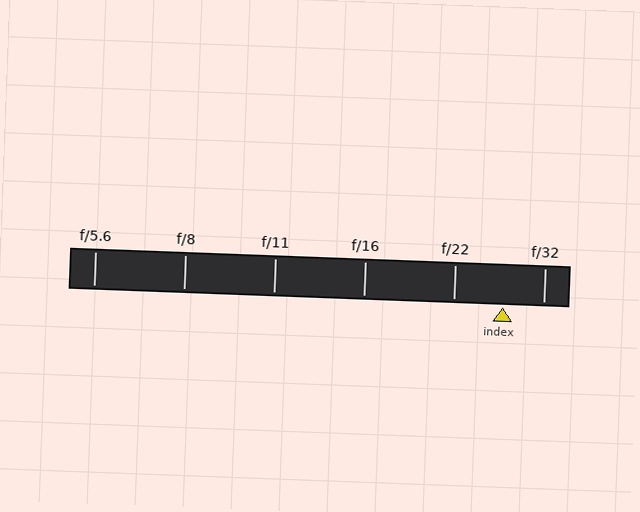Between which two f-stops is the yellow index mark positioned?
The index mark is between f/22 and f/32.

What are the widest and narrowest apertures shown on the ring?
The widest aperture shown is f/5.6 and the narrowest is f/32.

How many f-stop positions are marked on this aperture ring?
There are 6 f-stop positions marked.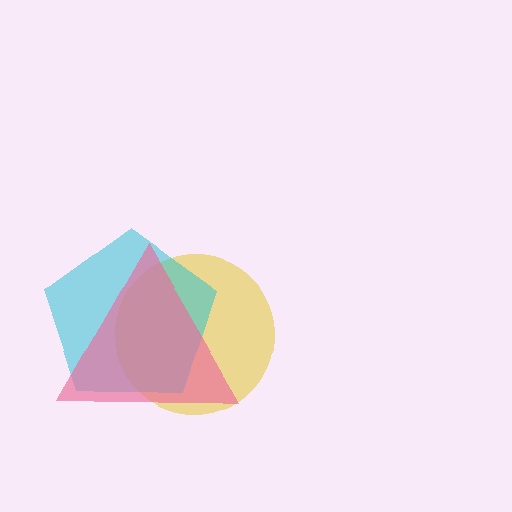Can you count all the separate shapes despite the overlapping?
Yes, there are 3 separate shapes.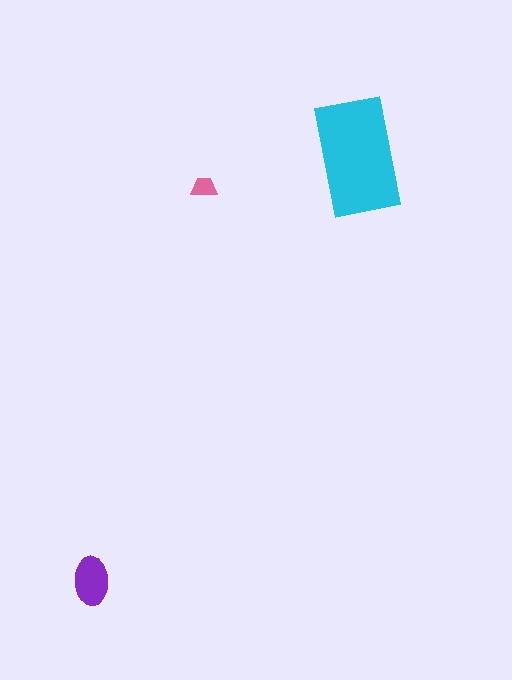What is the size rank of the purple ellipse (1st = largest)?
2nd.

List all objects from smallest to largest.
The pink trapezoid, the purple ellipse, the cyan rectangle.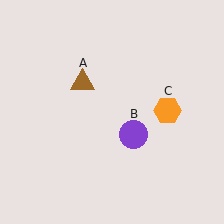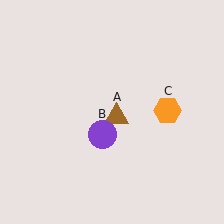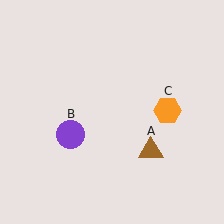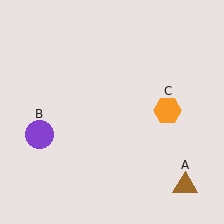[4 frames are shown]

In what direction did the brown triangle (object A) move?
The brown triangle (object A) moved down and to the right.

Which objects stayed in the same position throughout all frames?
Orange hexagon (object C) remained stationary.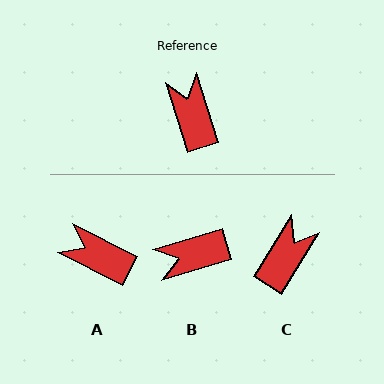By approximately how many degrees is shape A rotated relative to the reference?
Approximately 45 degrees counter-clockwise.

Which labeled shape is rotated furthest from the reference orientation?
B, about 89 degrees away.